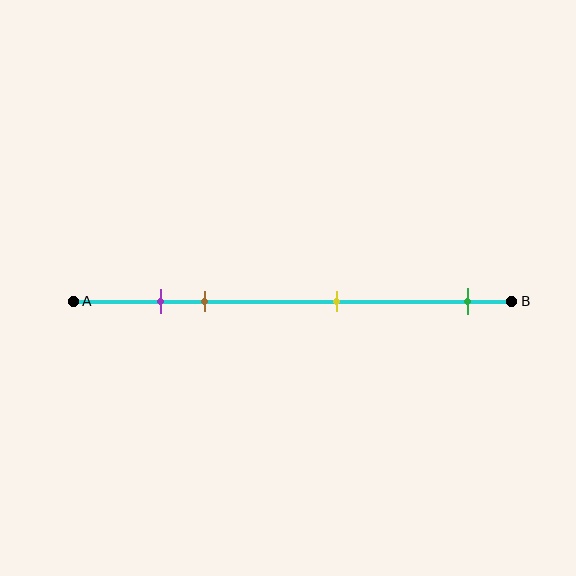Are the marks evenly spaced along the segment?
No, the marks are not evenly spaced.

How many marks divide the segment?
There are 4 marks dividing the segment.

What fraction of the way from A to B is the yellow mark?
The yellow mark is approximately 60% (0.6) of the way from A to B.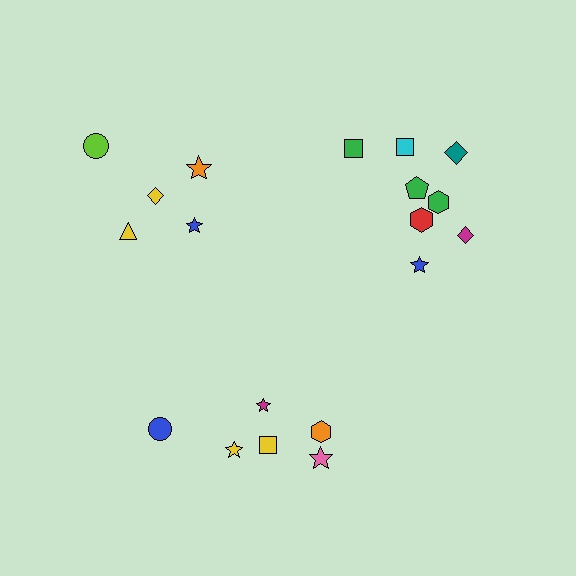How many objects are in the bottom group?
There are 6 objects.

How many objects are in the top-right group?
There are 8 objects.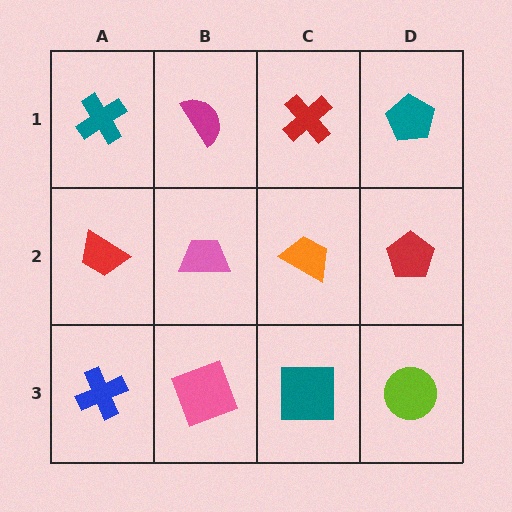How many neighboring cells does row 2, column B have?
4.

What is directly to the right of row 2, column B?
An orange trapezoid.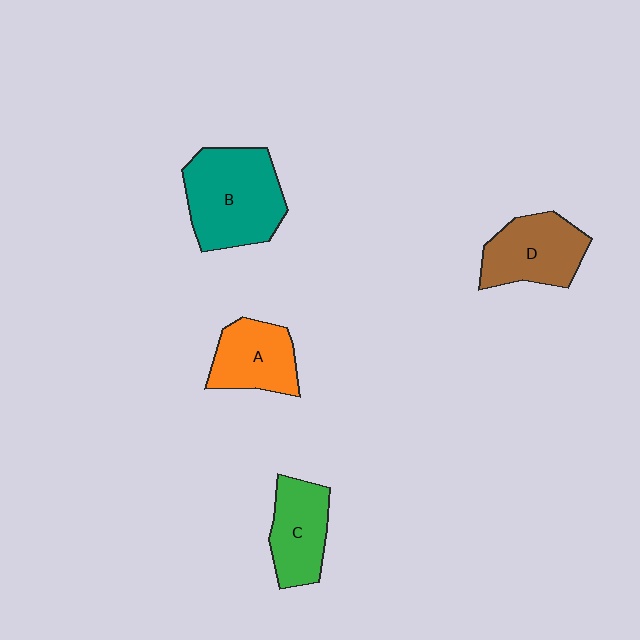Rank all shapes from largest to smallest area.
From largest to smallest: B (teal), D (brown), A (orange), C (green).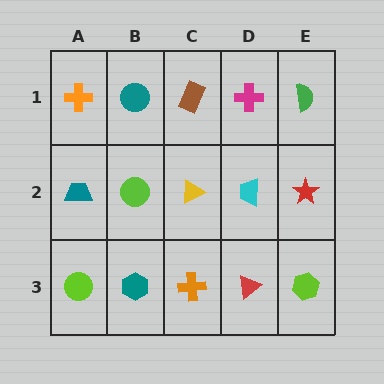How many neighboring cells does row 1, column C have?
3.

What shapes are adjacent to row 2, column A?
An orange cross (row 1, column A), a lime circle (row 3, column A), a lime circle (row 2, column B).